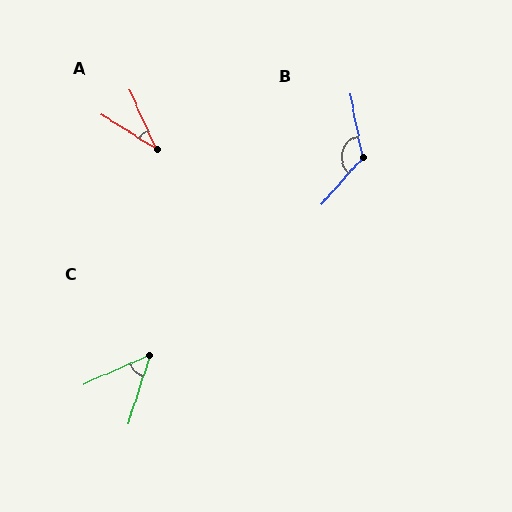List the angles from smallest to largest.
A (33°), C (48°), B (128°).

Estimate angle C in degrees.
Approximately 48 degrees.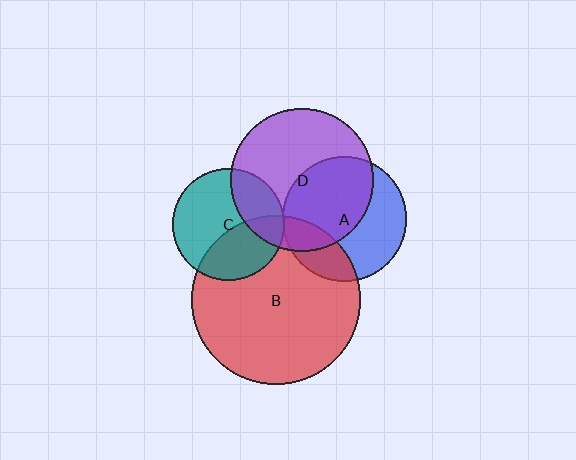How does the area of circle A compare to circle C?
Approximately 1.2 times.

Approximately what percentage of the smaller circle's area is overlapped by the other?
Approximately 25%.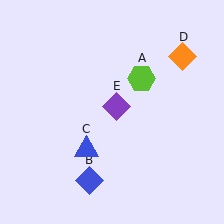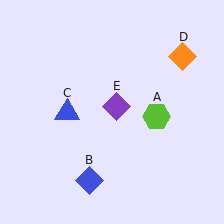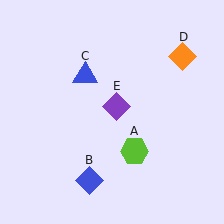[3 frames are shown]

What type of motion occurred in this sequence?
The lime hexagon (object A), blue triangle (object C) rotated clockwise around the center of the scene.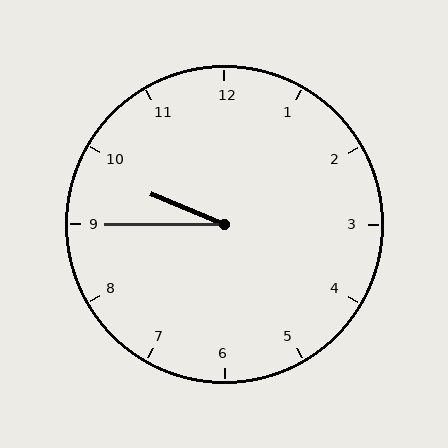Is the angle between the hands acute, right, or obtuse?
It is acute.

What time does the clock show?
9:45.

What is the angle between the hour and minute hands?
Approximately 22 degrees.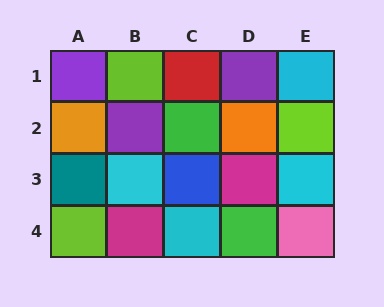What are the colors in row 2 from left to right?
Orange, purple, green, orange, lime.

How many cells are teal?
1 cell is teal.